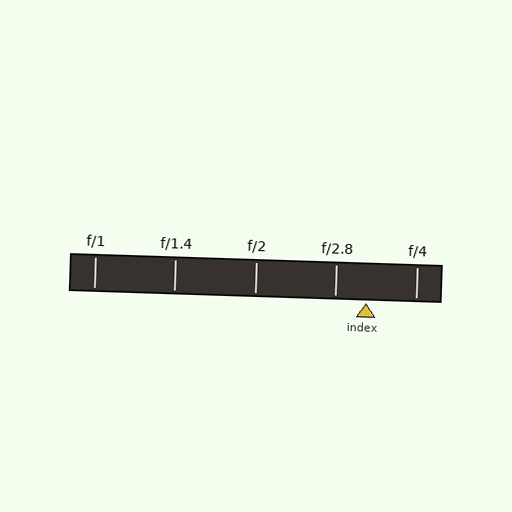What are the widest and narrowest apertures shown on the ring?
The widest aperture shown is f/1 and the narrowest is f/4.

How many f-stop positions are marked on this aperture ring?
There are 5 f-stop positions marked.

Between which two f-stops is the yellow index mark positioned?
The index mark is between f/2.8 and f/4.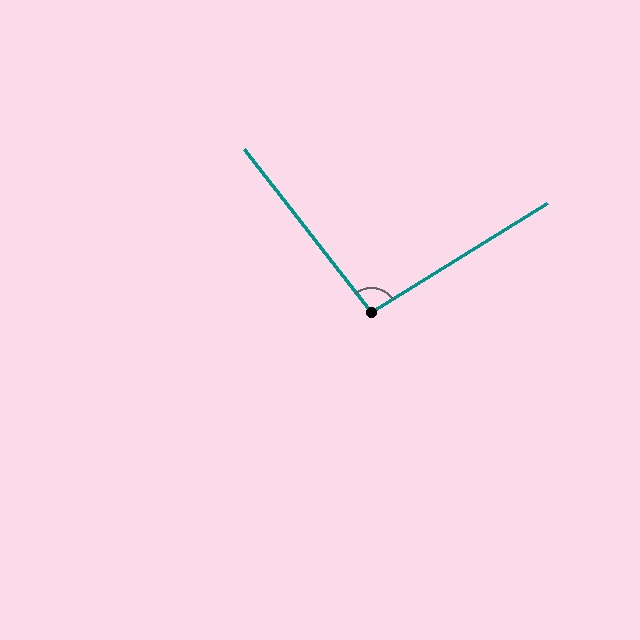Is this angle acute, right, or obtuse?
It is obtuse.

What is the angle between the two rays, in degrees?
Approximately 96 degrees.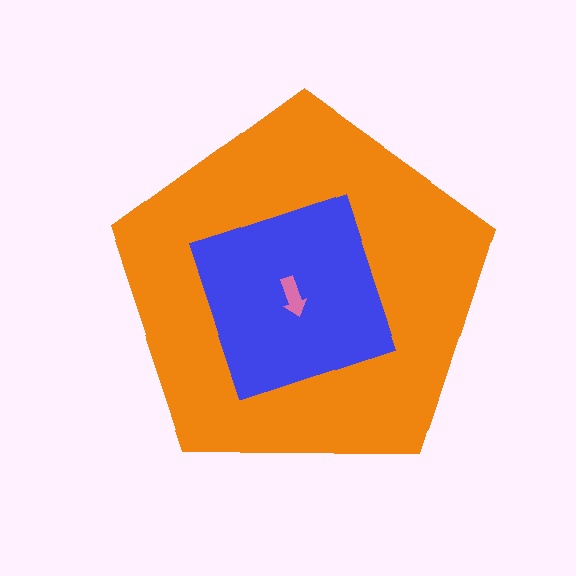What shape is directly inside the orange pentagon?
The blue square.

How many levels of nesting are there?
3.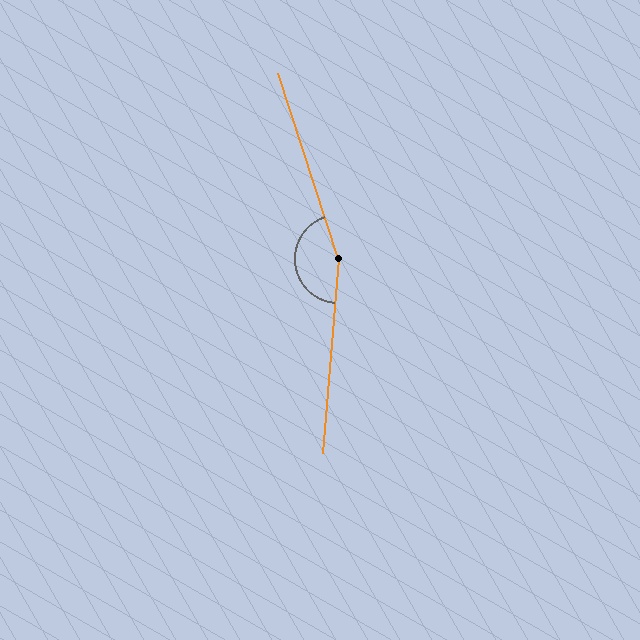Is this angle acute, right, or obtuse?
It is obtuse.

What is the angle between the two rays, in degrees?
Approximately 157 degrees.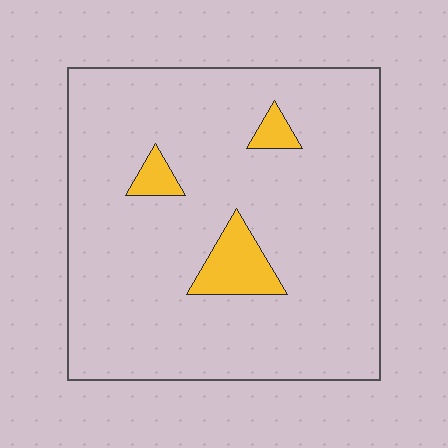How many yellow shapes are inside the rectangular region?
3.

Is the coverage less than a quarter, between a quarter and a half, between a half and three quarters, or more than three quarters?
Less than a quarter.